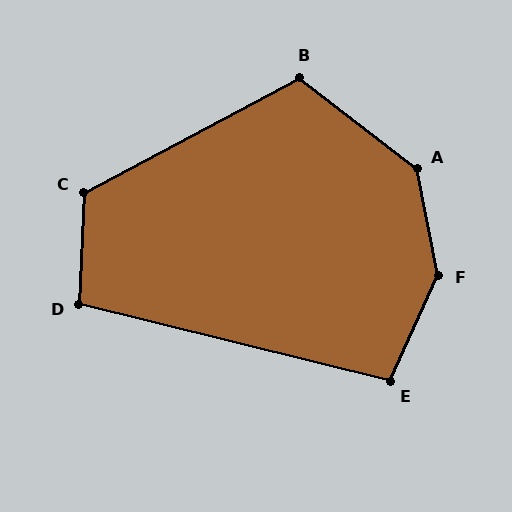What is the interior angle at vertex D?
Approximately 101 degrees (obtuse).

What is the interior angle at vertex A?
Approximately 139 degrees (obtuse).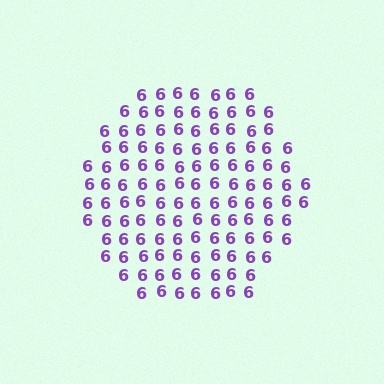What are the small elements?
The small elements are digit 6's.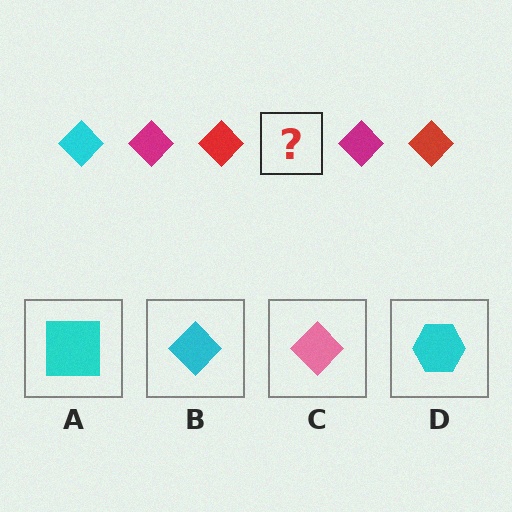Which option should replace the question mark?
Option B.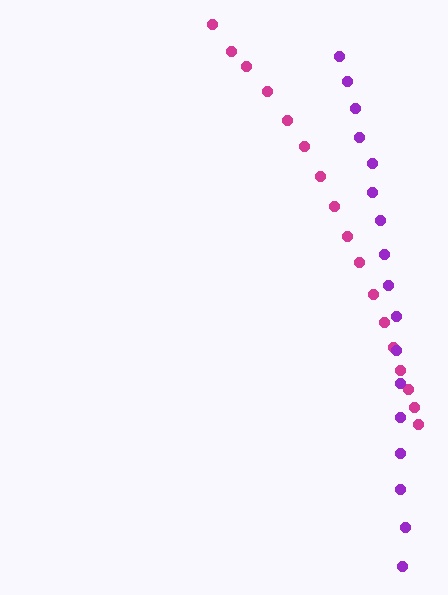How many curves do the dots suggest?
There are 2 distinct paths.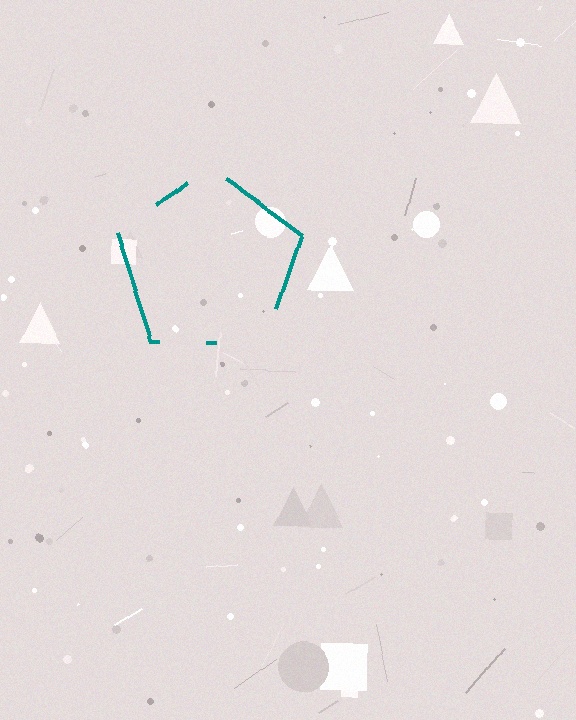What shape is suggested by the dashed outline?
The dashed outline suggests a pentagon.